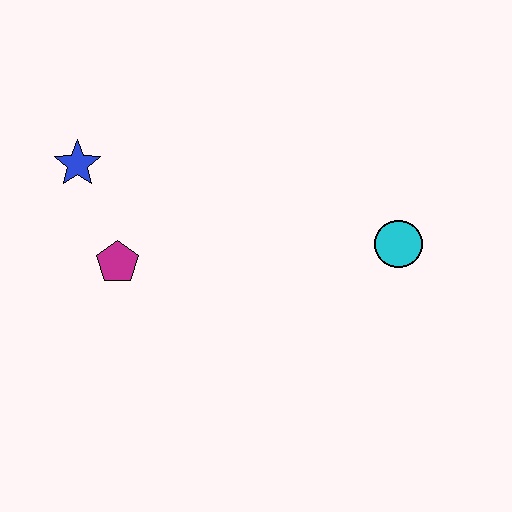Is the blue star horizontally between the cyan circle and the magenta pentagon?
No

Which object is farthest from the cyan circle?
The blue star is farthest from the cyan circle.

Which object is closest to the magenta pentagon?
The blue star is closest to the magenta pentagon.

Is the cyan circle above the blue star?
No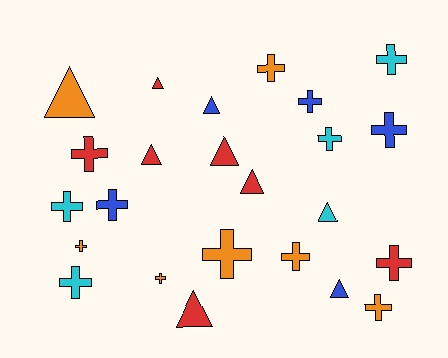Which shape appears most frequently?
Cross, with 15 objects.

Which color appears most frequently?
Red, with 7 objects.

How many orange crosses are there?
There are 6 orange crosses.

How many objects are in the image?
There are 24 objects.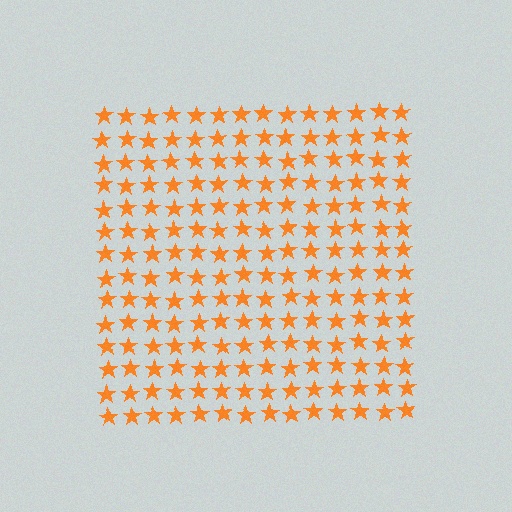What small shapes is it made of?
It is made of small stars.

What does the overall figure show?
The overall figure shows a square.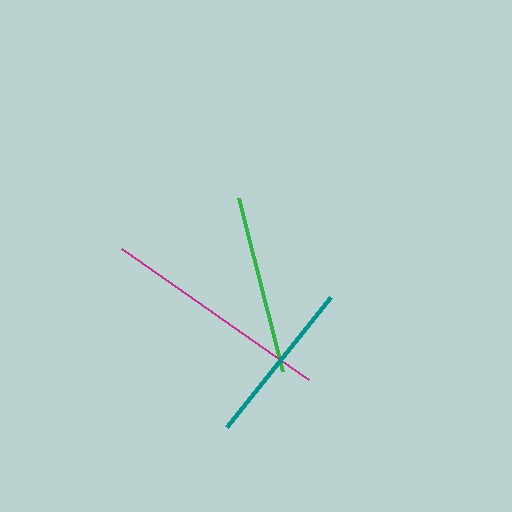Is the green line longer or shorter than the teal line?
The green line is longer than the teal line.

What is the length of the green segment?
The green segment is approximately 179 pixels long.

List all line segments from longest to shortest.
From longest to shortest: magenta, green, teal.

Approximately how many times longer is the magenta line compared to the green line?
The magenta line is approximately 1.3 times the length of the green line.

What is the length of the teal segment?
The teal segment is approximately 167 pixels long.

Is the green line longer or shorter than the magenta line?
The magenta line is longer than the green line.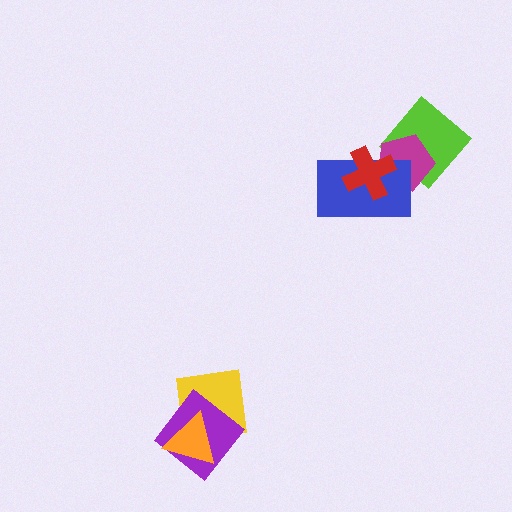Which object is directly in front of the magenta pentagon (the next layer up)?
The blue rectangle is directly in front of the magenta pentagon.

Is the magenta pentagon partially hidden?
Yes, it is partially covered by another shape.